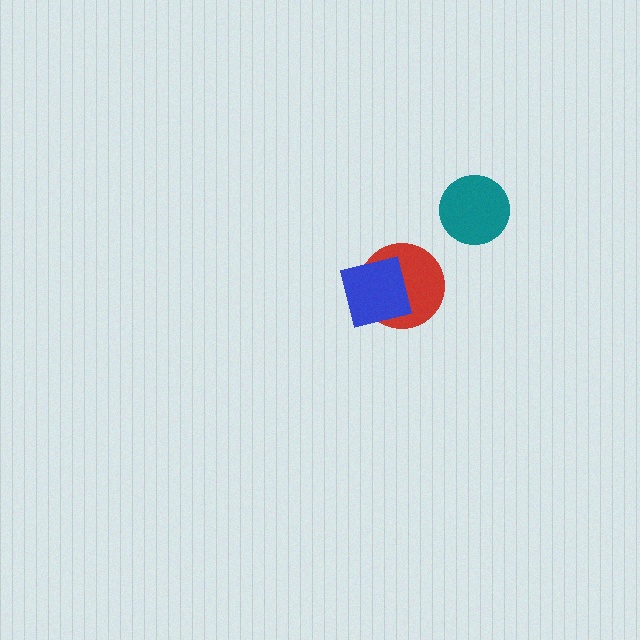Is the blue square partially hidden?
No, no other shape covers it.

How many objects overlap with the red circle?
1 object overlaps with the red circle.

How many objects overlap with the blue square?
1 object overlaps with the blue square.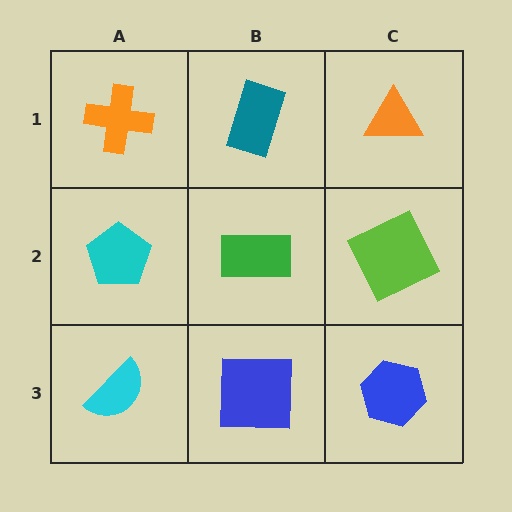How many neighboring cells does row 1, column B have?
3.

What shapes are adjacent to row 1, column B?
A green rectangle (row 2, column B), an orange cross (row 1, column A), an orange triangle (row 1, column C).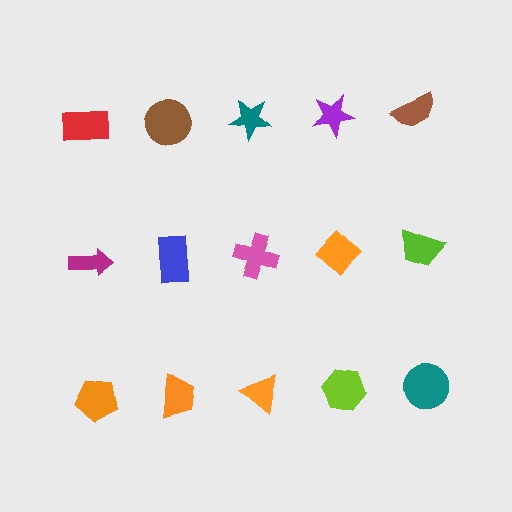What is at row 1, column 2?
A brown circle.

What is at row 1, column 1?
A red rectangle.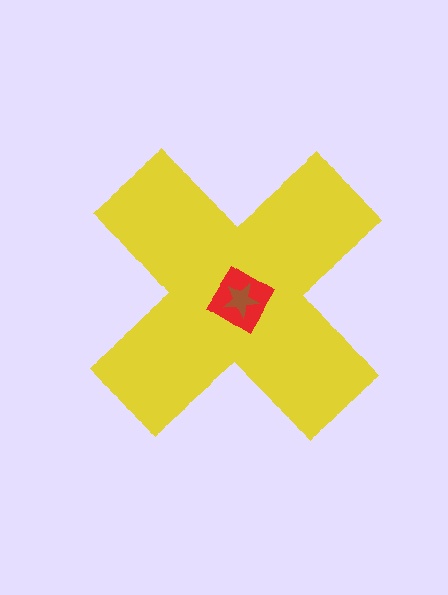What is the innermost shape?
The brown star.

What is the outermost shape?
The yellow cross.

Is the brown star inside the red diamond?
Yes.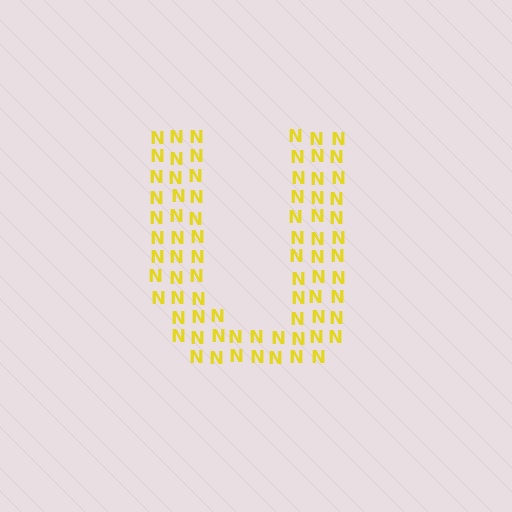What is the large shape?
The large shape is the letter U.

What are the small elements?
The small elements are letter N's.